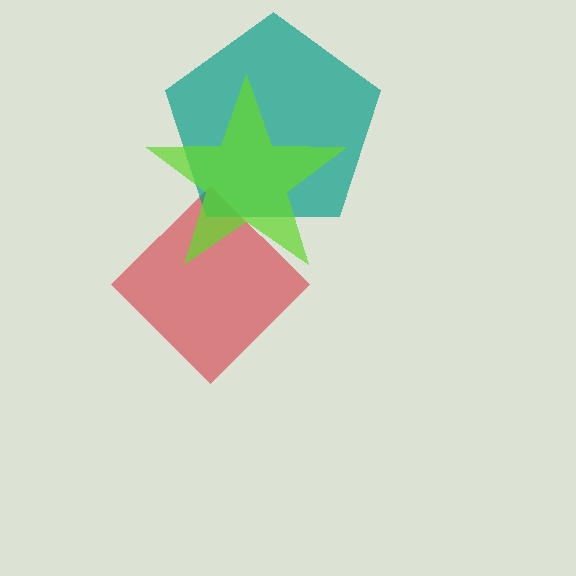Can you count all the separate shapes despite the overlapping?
Yes, there are 3 separate shapes.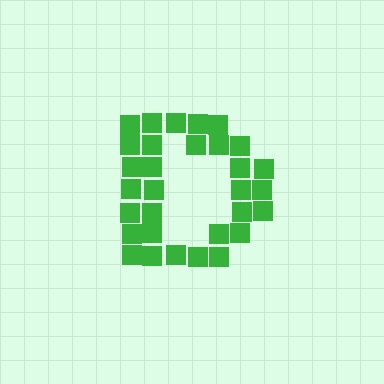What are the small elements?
The small elements are squares.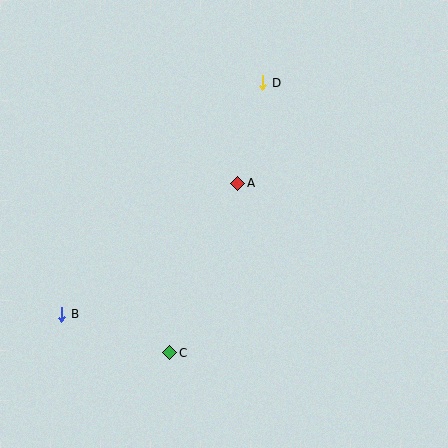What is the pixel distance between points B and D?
The distance between B and D is 307 pixels.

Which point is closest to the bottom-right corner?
Point C is closest to the bottom-right corner.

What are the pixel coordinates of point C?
Point C is at (170, 353).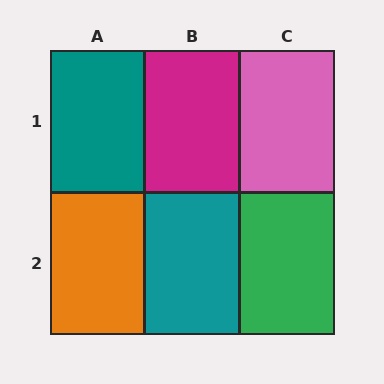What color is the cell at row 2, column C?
Green.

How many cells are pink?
1 cell is pink.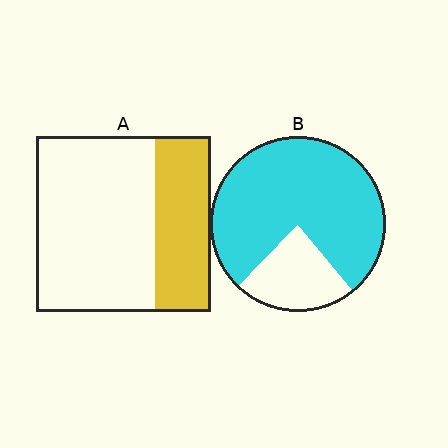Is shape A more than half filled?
No.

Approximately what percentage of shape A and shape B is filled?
A is approximately 30% and B is approximately 75%.